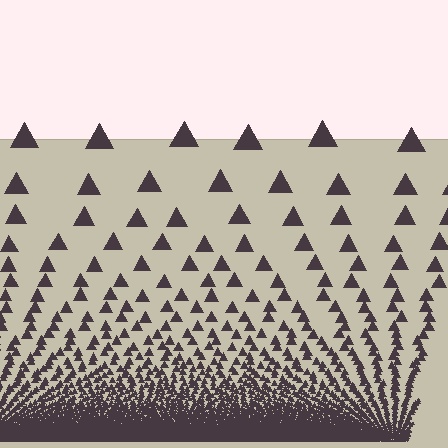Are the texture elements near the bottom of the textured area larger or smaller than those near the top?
Smaller. The gradient is inverted — elements near the bottom are smaller and denser.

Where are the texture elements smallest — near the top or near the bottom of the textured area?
Near the bottom.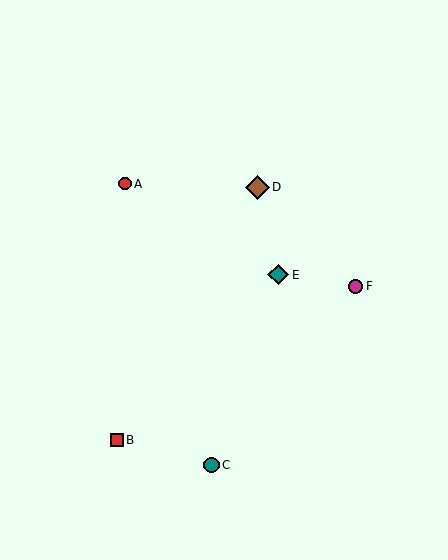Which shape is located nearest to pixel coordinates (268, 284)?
The teal diamond (labeled E) at (278, 275) is nearest to that location.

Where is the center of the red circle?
The center of the red circle is at (125, 184).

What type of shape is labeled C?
Shape C is a teal circle.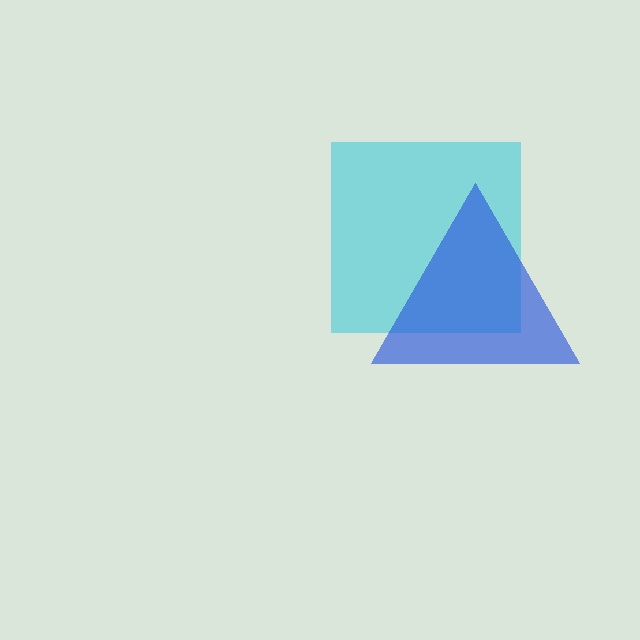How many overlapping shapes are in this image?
There are 2 overlapping shapes in the image.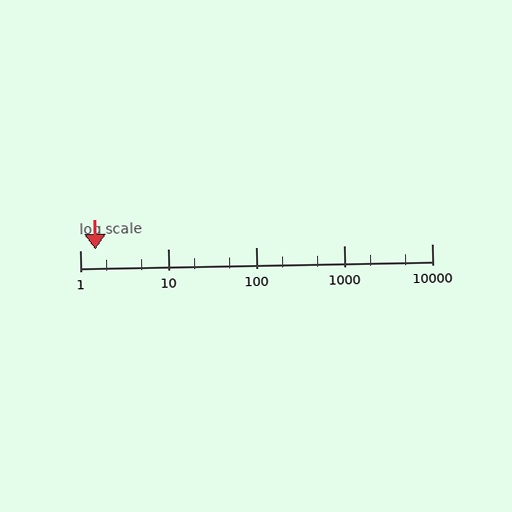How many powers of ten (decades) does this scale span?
The scale spans 4 decades, from 1 to 10000.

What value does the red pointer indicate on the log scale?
The pointer indicates approximately 1.5.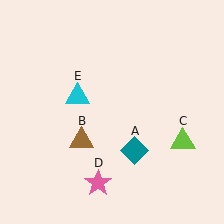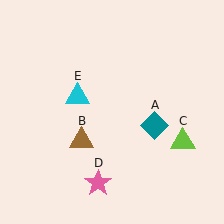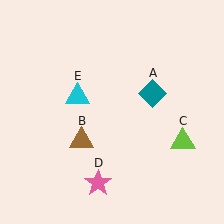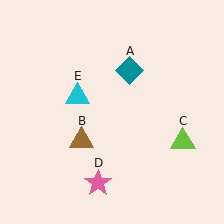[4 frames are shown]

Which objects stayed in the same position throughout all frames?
Brown triangle (object B) and lime triangle (object C) and pink star (object D) and cyan triangle (object E) remained stationary.